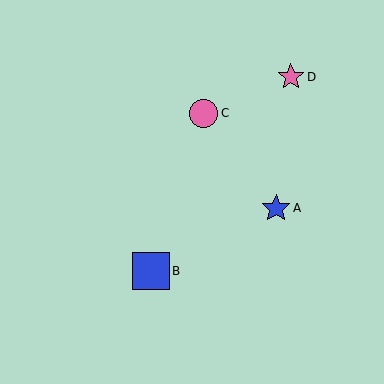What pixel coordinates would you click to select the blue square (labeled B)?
Click at (151, 271) to select the blue square B.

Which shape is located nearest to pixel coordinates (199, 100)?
The pink circle (labeled C) at (204, 113) is nearest to that location.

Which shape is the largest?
The blue square (labeled B) is the largest.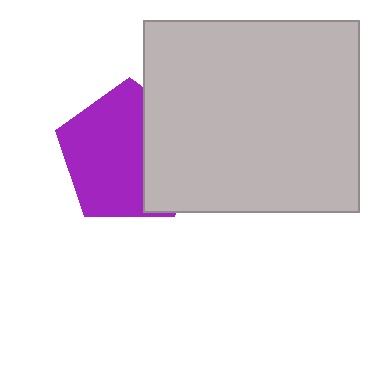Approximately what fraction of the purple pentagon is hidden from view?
Roughly 36% of the purple pentagon is hidden behind the light gray rectangle.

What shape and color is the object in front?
The object in front is a light gray rectangle.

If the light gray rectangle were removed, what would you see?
You would see the complete purple pentagon.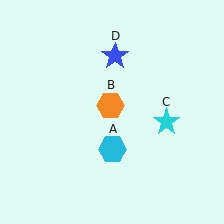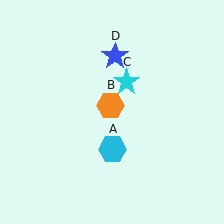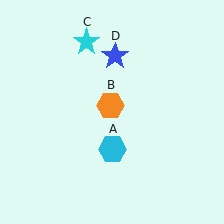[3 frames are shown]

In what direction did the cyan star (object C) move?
The cyan star (object C) moved up and to the left.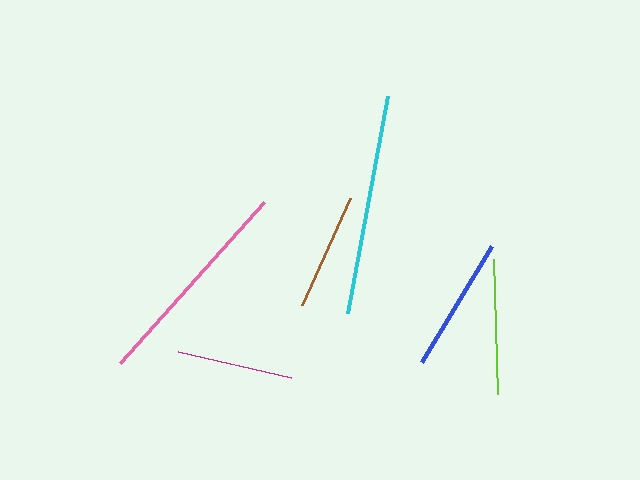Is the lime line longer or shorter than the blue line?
The blue line is longer than the lime line.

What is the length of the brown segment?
The brown segment is approximately 116 pixels long.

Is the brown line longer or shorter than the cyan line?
The cyan line is longer than the brown line.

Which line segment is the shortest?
The brown line is the shortest at approximately 116 pixels.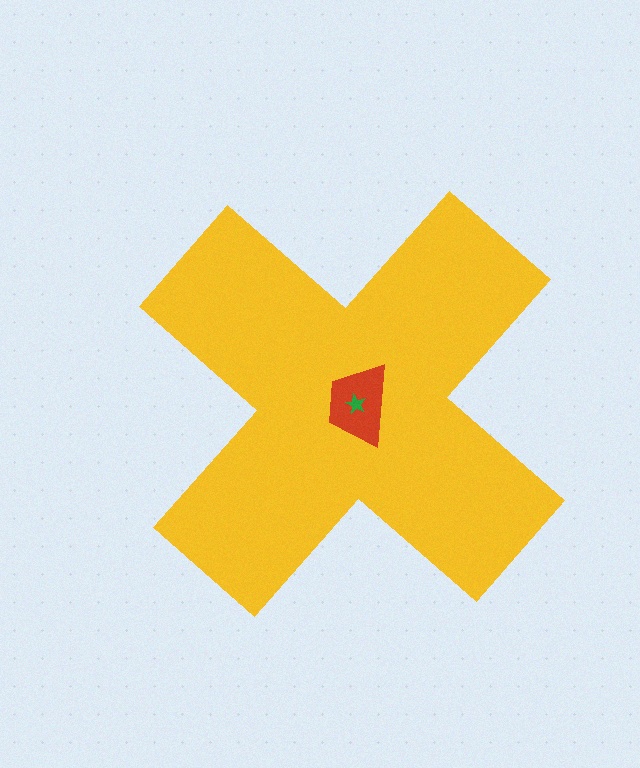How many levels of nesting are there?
3.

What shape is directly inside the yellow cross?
The red trapezoid.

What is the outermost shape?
The yellow cross.